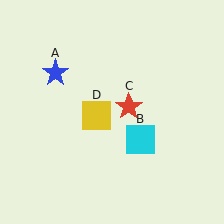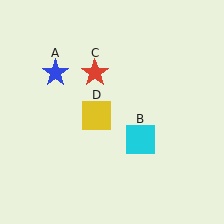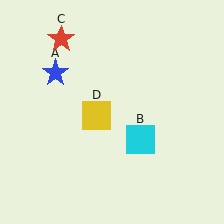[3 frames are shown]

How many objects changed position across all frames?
1 object changed position: red star (object C).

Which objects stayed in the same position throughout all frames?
Blue star (object A) and cyan square (object B) and yellow square (object D) remained stationary.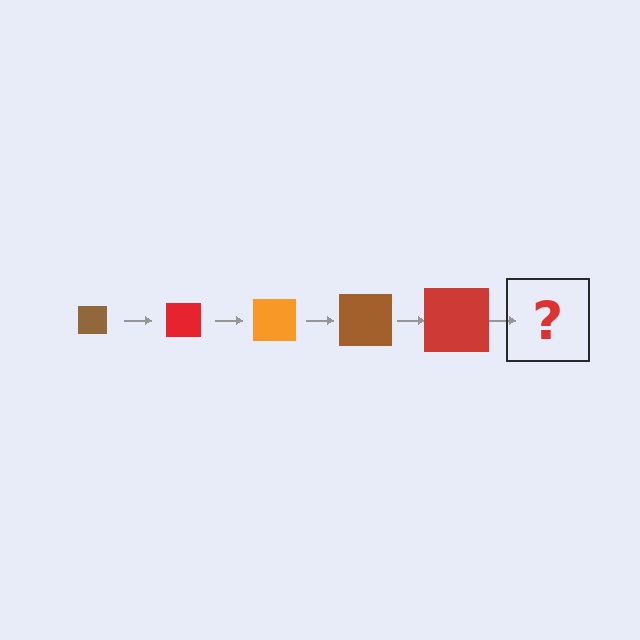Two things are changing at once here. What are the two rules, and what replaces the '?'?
The two rules are that the square grows larger each step and the color cycles through brown, red, and orange. The '?' should be an orange square, larger than the previous one.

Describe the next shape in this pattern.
It should be an orange square, larger than the previous one.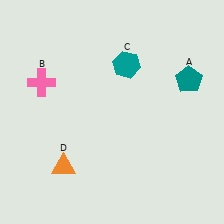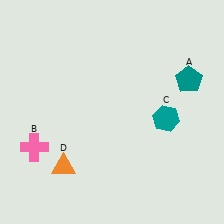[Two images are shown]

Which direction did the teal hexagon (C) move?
The teal hexagon (C) moved down.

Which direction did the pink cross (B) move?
The pink cross (B) moved down.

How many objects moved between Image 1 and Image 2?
2 objects moved between the two images.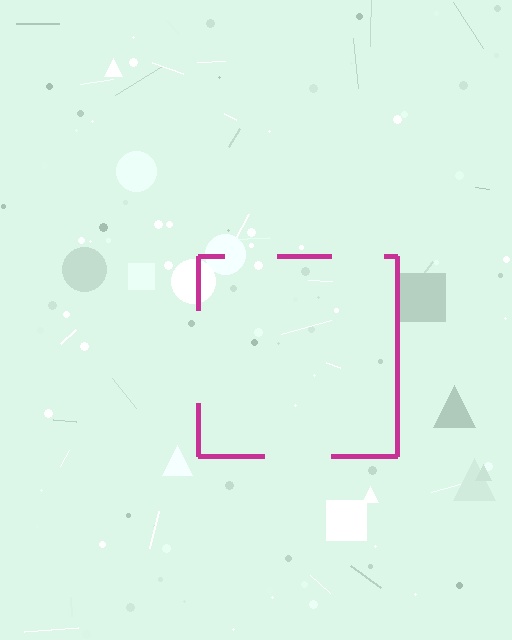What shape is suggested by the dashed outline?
The dashed outline suggests a square.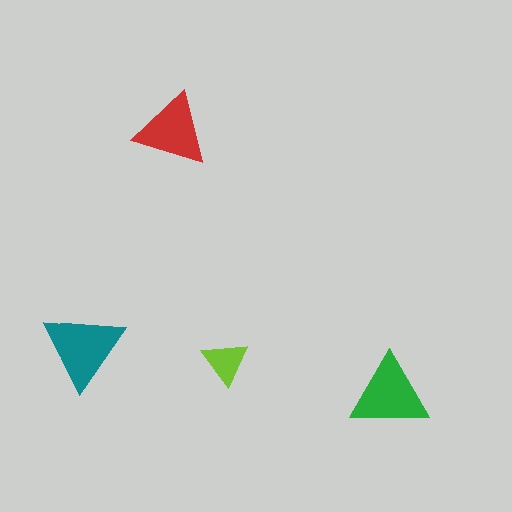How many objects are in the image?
There are 4 objects in the image.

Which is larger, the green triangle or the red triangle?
The green one.